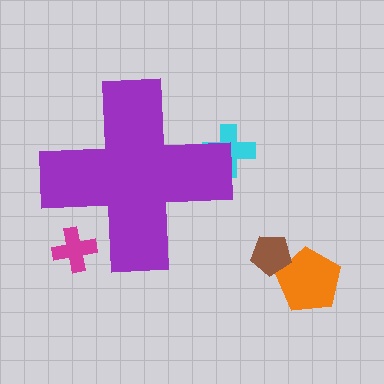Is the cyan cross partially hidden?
Yes, the cyan cross is partially hidden behind the purple cross.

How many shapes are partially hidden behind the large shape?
2 shapes are partially hidden.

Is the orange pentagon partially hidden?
No, the orange pentagon is fully visible.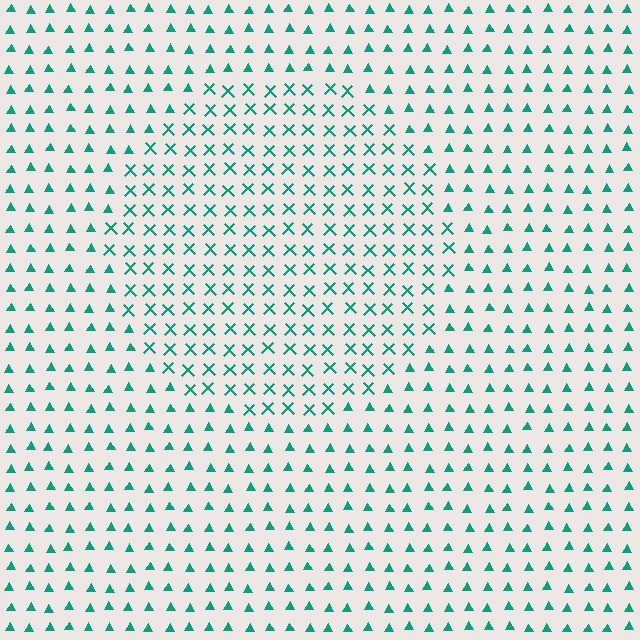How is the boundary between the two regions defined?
The boundary is defined by a change in element shape: X marks inside vs. triangles outside. All elements share the same color and spacing.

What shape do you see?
I see a circle.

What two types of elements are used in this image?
The image uses X marks inside the circle region and triangles outside it.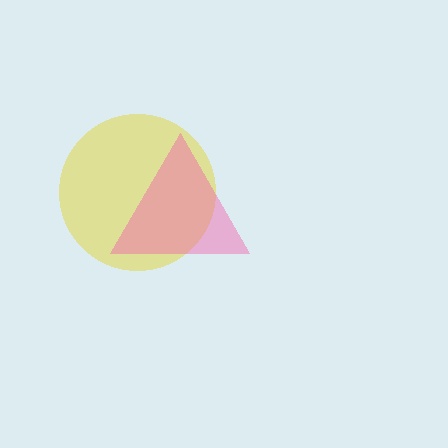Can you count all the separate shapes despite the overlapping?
Yes, there are 2 separate shapes.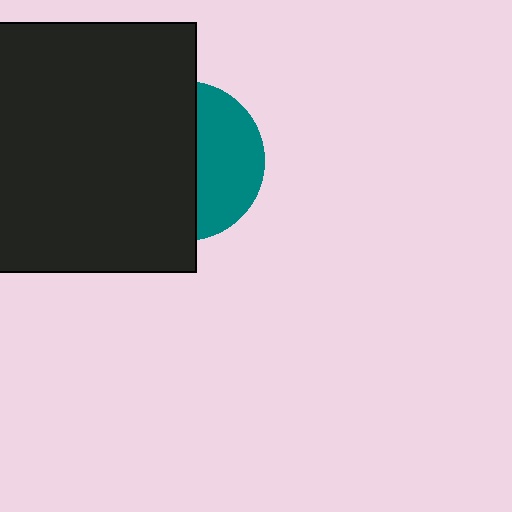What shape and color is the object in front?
The object in front is a black square.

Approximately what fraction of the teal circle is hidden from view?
Roughly 60% of the teal circle is hidden behind the black square.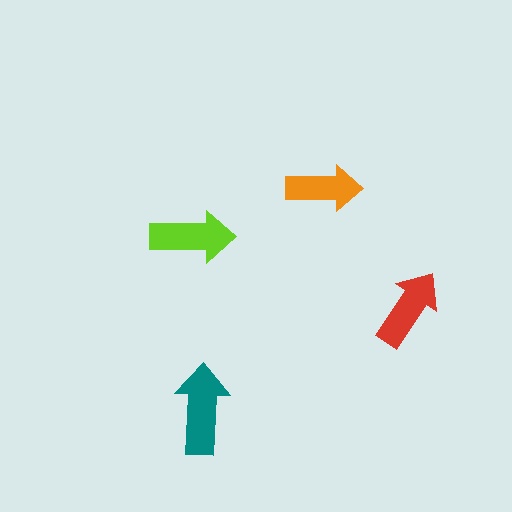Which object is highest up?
The orange arrow is topmost.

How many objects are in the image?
There are 4 objects in the image.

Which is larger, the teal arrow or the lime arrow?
The teal one.